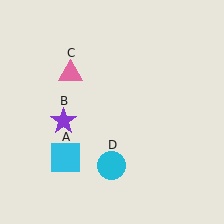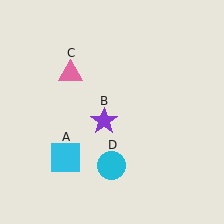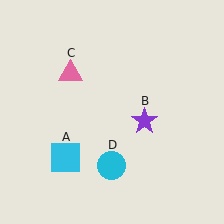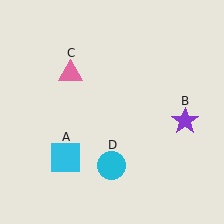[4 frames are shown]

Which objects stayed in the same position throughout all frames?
Cyan square (object A) and pink triangle (object C) and cyan circle (object D) remained stationary.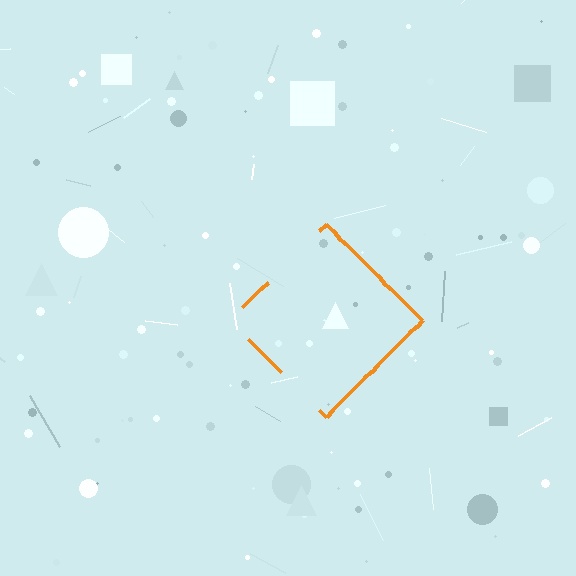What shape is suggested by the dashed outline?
The dashed outline suggests a diamond.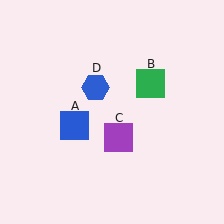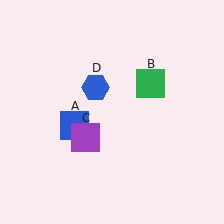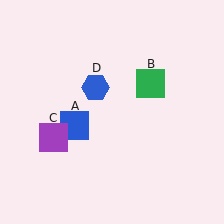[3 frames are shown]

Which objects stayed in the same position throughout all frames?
Blue square (object A) and green square (object B) and blue hexagon (object D) remained stationary.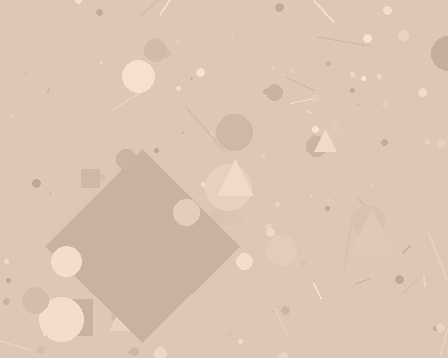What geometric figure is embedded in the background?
A diamond is embedded in the background.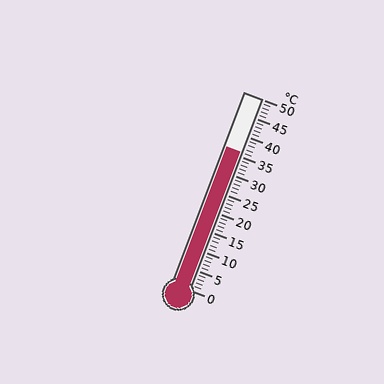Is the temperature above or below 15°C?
The temperature is above 15°C.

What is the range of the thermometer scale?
The thermometer scale ranges from 0°C to 50°C.